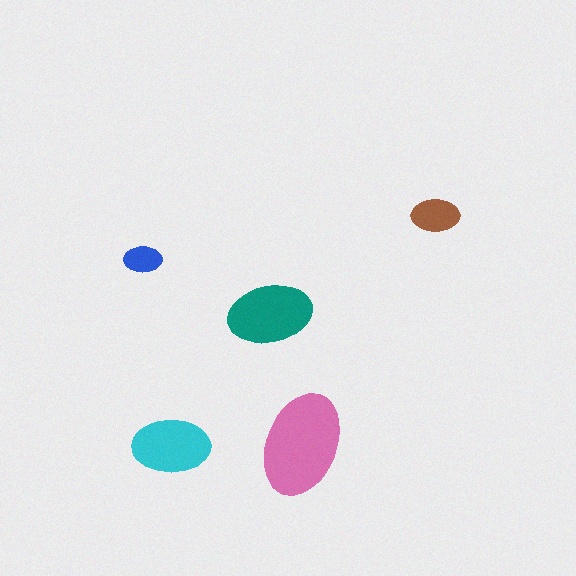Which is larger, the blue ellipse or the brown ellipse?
The brown one.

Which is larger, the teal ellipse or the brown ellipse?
The teal one.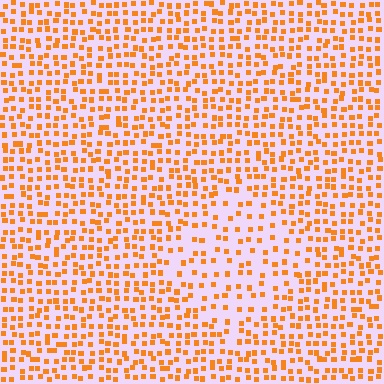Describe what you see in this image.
The image contains small orange elements arranged at two different densities. A diamond-shaped region is visible where the elements are less densely packed than the surrounding area.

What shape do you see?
I see a diamond.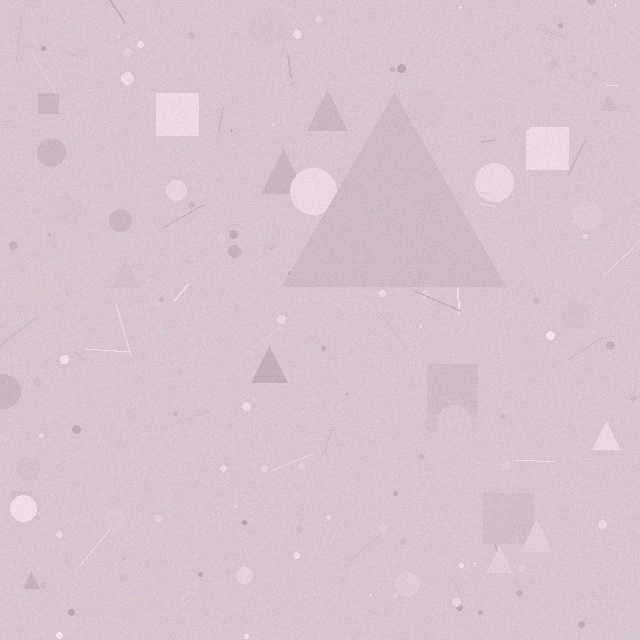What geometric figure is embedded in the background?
A triangle is embedded in the background.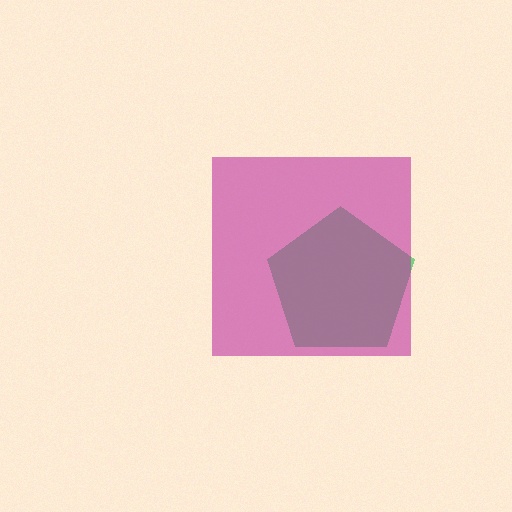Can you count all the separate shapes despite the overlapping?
Yes, there are 2 separate shapes.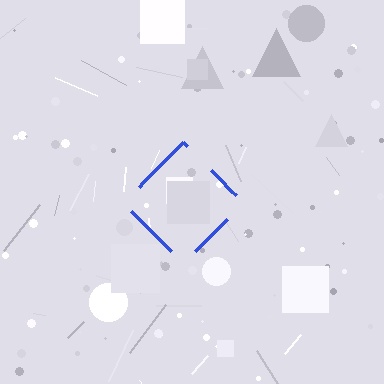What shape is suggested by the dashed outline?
The dashed outline suggests a diamond.